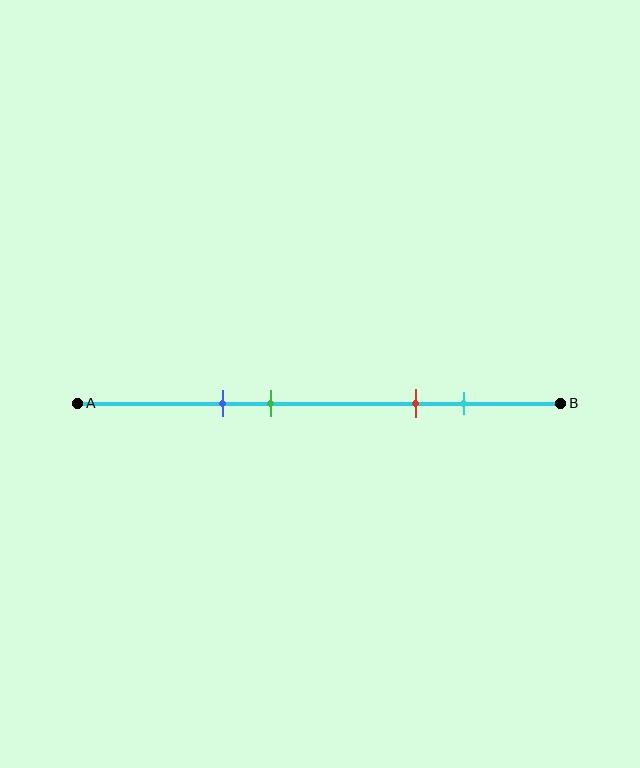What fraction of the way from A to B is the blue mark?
The blue mark is approximately 30% (0.3) of the way from A to B.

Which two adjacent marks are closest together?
The blue and green marks are the closest adjacent pair.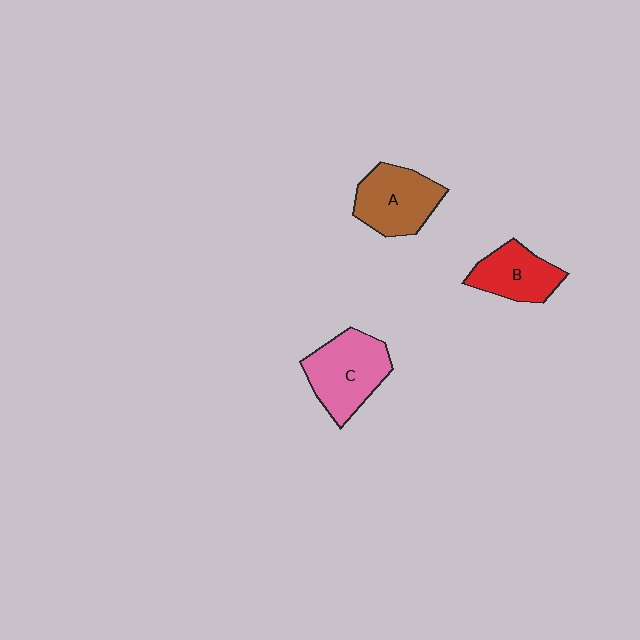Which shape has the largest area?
Shape C (pink).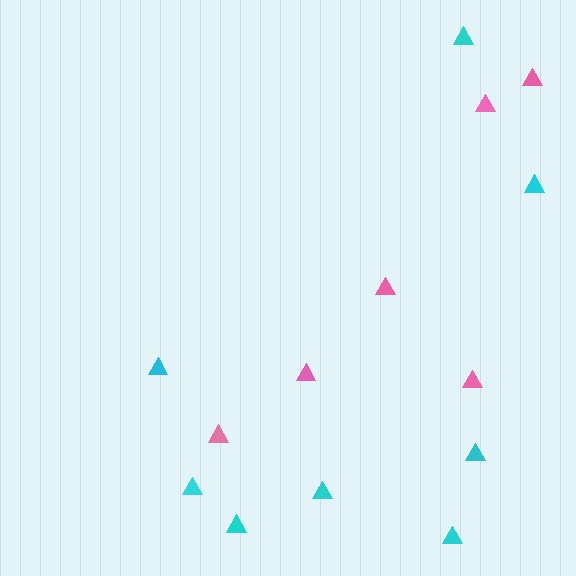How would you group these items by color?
There are 2 groups: one group of pink triangles (6) and one group of cyan triangles (8).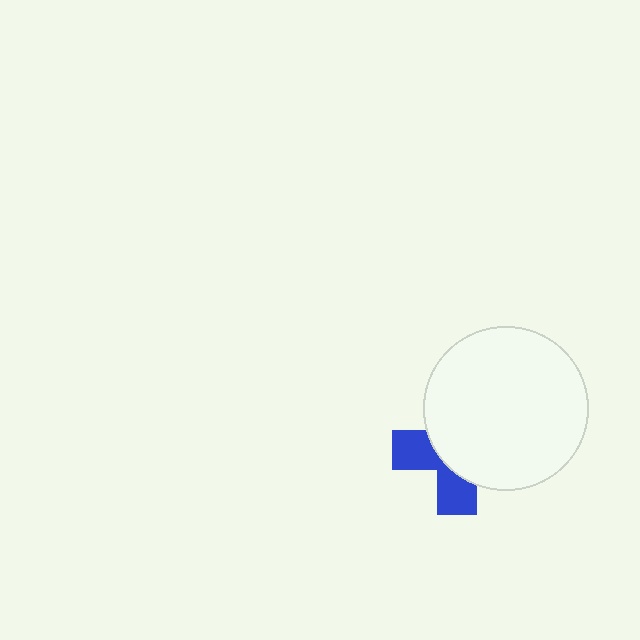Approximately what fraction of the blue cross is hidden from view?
Roughly 62% of the blue cross is hidden behind the white circle.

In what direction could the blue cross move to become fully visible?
The blue cross could move toward the lower-left. That would shift it out from behind the white circle entirely.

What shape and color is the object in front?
The object in front is a white circle.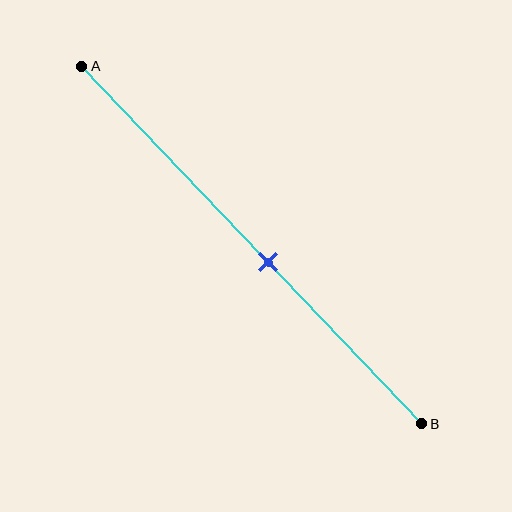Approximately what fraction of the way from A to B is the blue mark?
The blue mark is approximately 55% of the way from A to B.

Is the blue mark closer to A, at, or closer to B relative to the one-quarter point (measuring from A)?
The blue mark is closer to point B than the one-quarter point of segment AB.